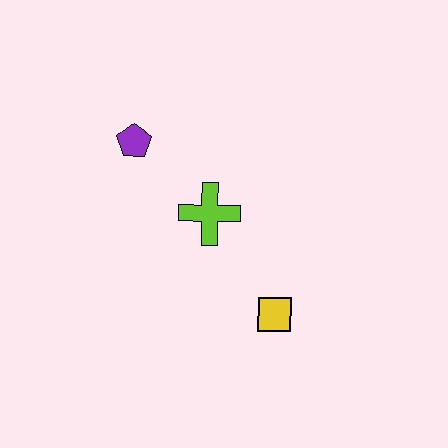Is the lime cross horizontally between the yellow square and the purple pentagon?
Yes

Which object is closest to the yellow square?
The lime cross is closest to the yellow square.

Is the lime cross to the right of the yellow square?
No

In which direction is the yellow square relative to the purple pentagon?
The yellow square is below the purple pentagon.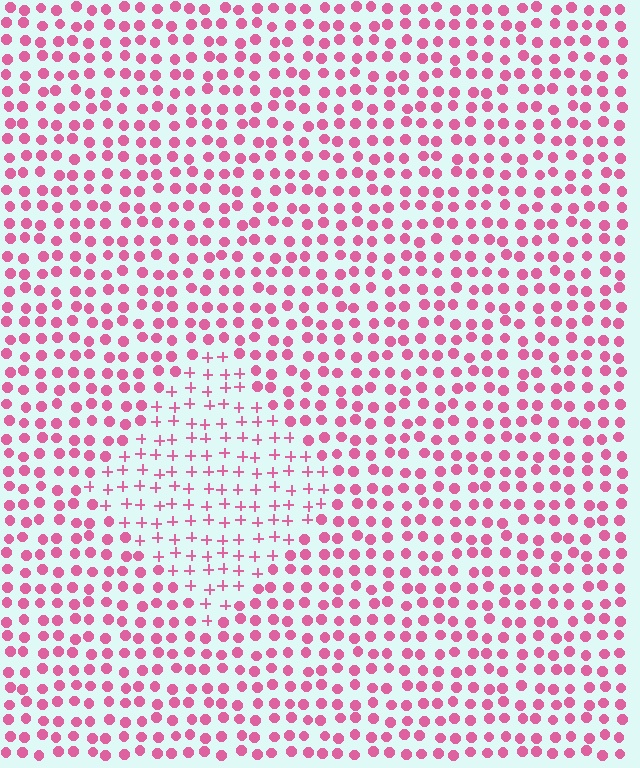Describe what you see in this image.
The image is filled with small pink elements arranged in a uniform grid. A diamond-shaped region contains plus signs, while the surrounding area contains circles. The boundary is defined purely by the change in element shape.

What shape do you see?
I see a diamond.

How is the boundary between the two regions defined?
The boundary is defined by a change in element shape: plus signs inside vs. circles outside. All elements share the same color and spacing.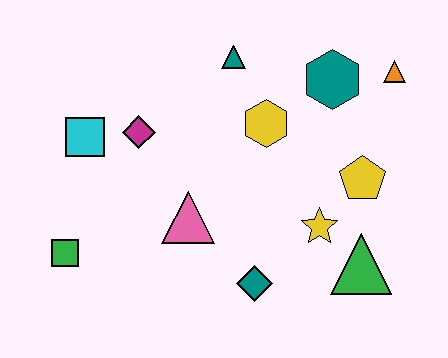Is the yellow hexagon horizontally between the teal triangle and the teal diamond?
No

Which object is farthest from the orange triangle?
The green square is farthest from the orange triangle.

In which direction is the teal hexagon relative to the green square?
The teal hexagon is to the right of the green square.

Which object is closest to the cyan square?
The magenta diamond is closest to the cyan square.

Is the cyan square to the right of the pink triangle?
No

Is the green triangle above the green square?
No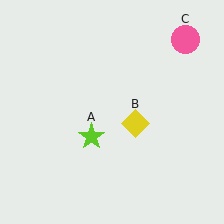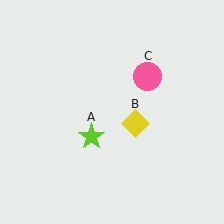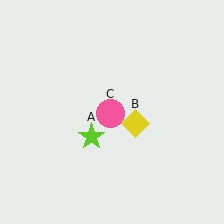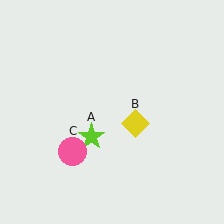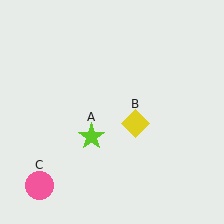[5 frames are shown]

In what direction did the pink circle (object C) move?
The pink circle (object C) moved down and to the left.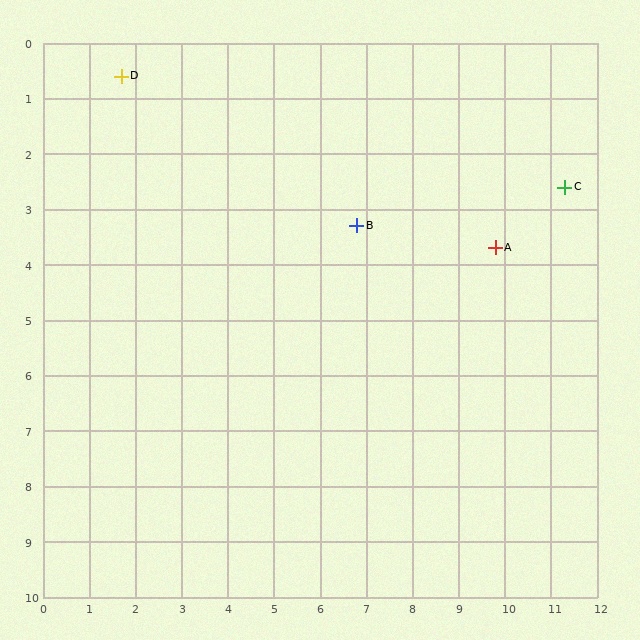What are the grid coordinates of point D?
Point D is at approximately (1.7, 0.6).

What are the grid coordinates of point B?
Point B is at approximately (6.8, 3.3).